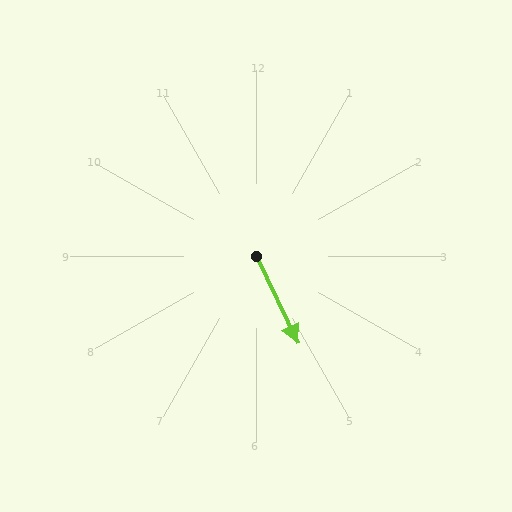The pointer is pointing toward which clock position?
Roughly 5 o'clock.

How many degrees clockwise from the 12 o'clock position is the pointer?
Approximately 154 degrees.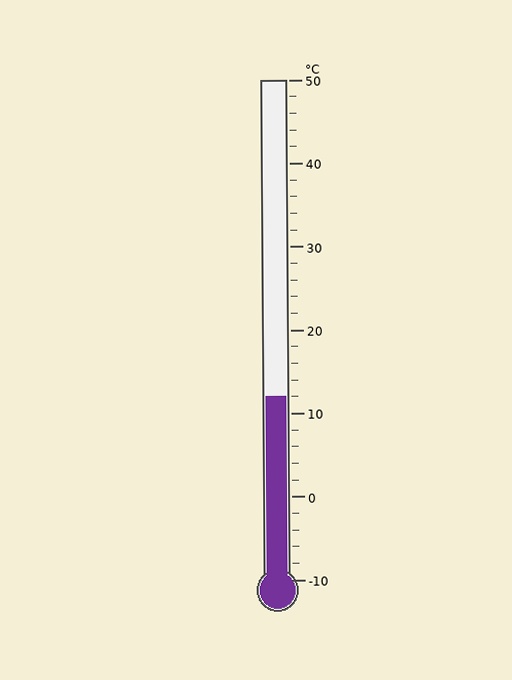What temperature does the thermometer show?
The thermometer shows approximately 12°C.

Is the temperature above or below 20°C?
The temperature is below 20°C.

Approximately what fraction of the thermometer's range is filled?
The thermometer is filled to approximately 35% of its range.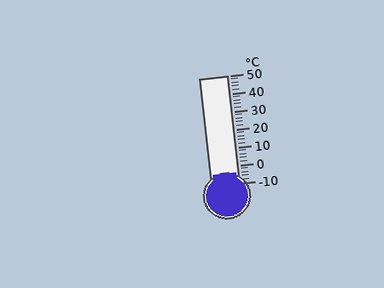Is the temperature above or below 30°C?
The temperature is below 30°C.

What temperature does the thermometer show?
The thermometer shows approximately -4°C.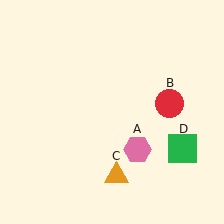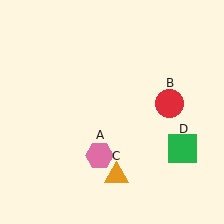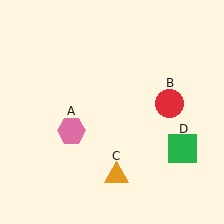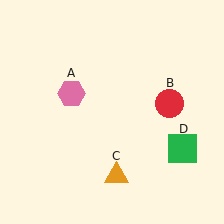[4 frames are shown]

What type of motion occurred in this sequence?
The pink hexagon (object A) rotated clockwise around the center of the scene.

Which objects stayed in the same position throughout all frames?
Red circle (object B) and orange triangle (object C) and green square (object D) remained stationary.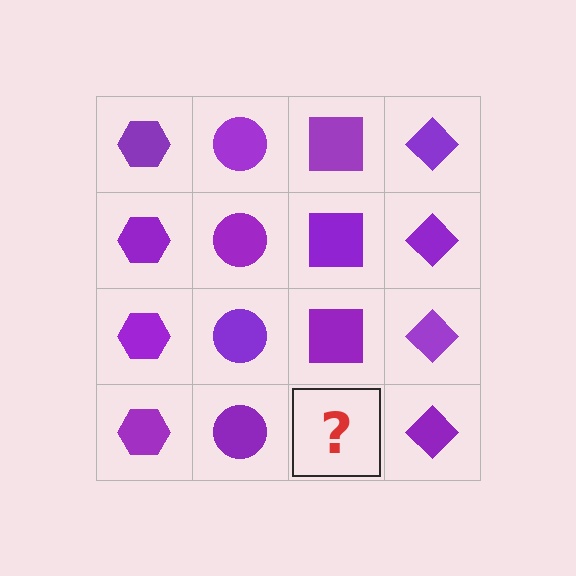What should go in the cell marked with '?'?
The missing cell should contain a purple square.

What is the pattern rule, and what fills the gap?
The rule is that each column has a consistent shape. The gap should be filled with a purple square.